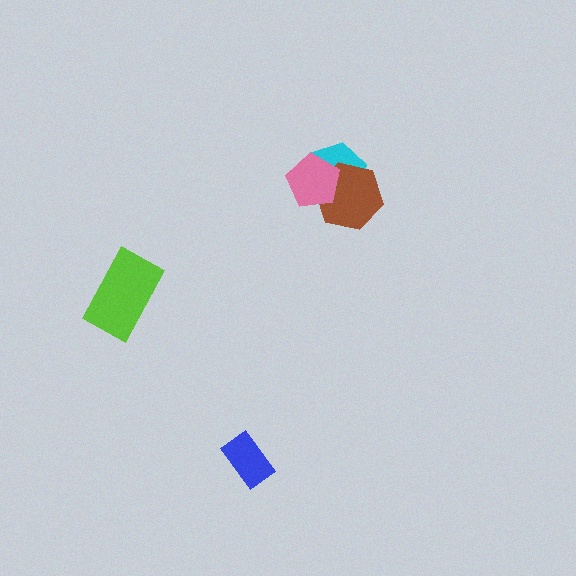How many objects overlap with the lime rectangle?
0 objects overlap with the lime rectangle.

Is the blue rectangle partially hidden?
No, no other shape covers it.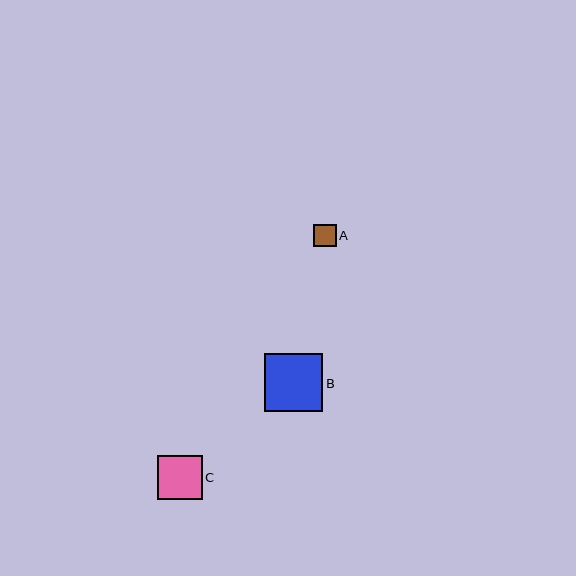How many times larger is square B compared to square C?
Square B is approximately 1.3 times the size of square C.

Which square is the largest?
Square B is the largest with a size of approximately 58 pixels.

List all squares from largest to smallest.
From largest to smallest: B, C, A.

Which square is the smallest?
Square A is the smallest with a size of approximately 23 pixels.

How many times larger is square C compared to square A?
Square C is approximately 2.0 times the size of square A.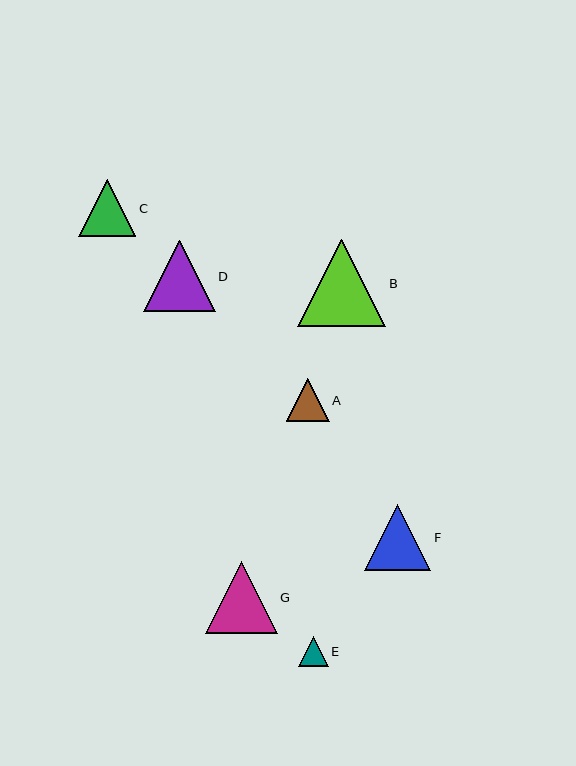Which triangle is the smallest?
Triangle E is the smallest with a size of approximately 29 pixels.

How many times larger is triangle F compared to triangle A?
Triangle F is approximately 1.5 times the size of triangle A.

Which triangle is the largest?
Triangle B is the largest with a size of approximately 88 pixels.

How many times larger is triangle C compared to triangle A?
Triangle C is approximately 1.3 times the size of triangle A.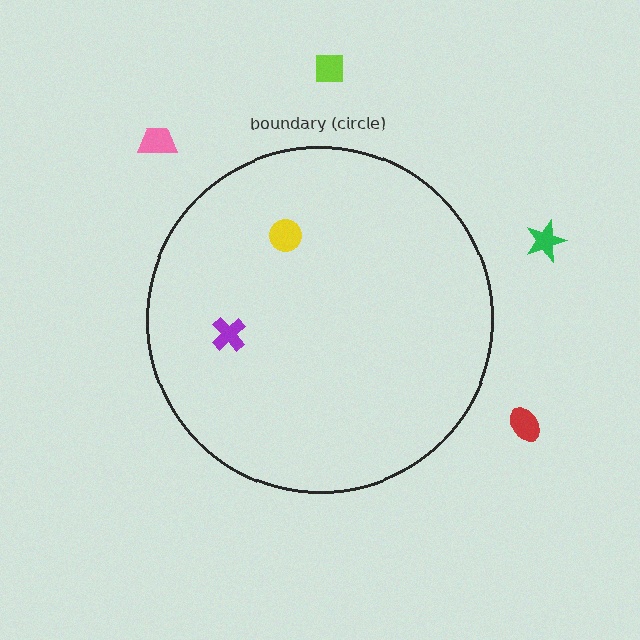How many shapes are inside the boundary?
2 inside, 4 outside.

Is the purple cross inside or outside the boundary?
Inside.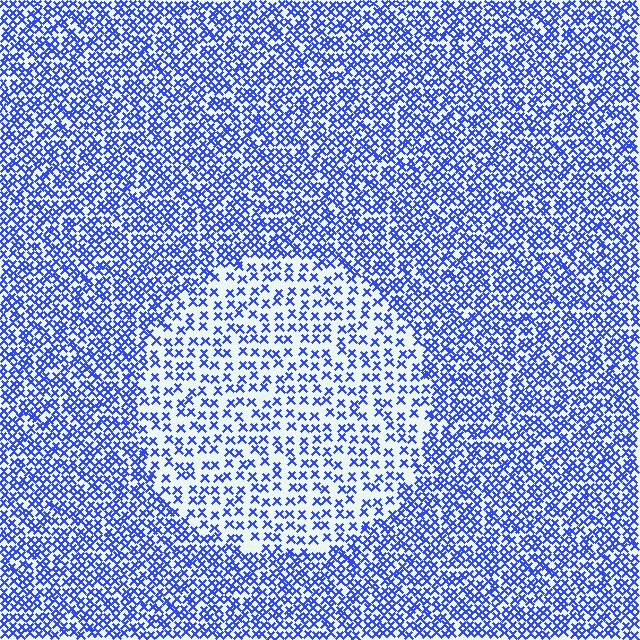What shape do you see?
I see a circle.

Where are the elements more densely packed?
The elements are more densely packed outside the circle boundary.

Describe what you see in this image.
The image contains small blue elements arranged at two different densities. A circle-shaped region is visible where the elements are less densely packed than the surrounding area.